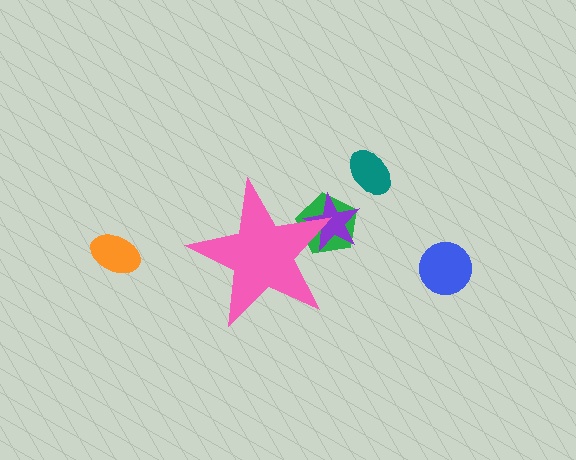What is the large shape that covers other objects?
A pink star.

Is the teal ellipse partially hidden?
No, the teal ellipse is fully visible.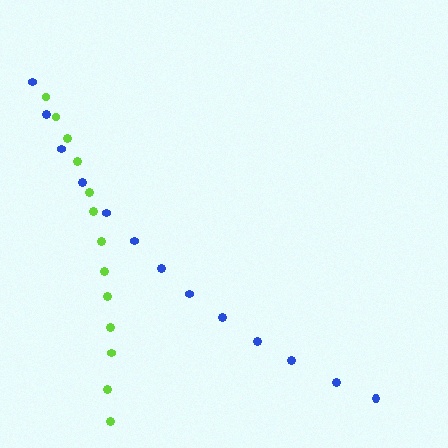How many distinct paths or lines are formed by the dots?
There are 2 distinct paths.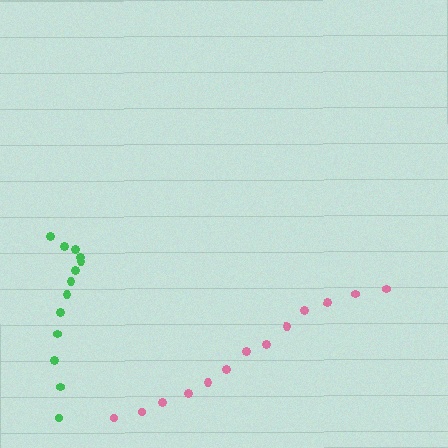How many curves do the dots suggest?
There are 2 distinct paths.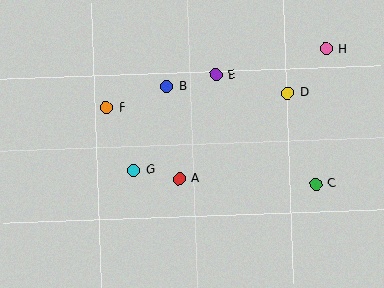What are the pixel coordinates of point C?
Point C is at (316, 184).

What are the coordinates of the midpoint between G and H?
The midpoint between G and H is at (230, 110).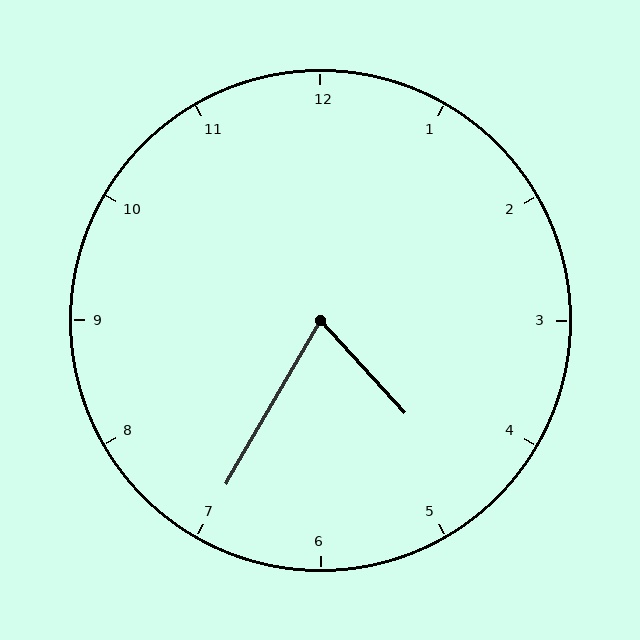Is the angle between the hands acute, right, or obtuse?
It is acute.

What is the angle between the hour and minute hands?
Approximately 72 degrees.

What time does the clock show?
4:35.